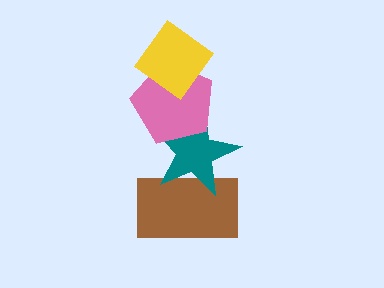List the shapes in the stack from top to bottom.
From top to bottom: the yellow diamond, the pink pentagon, the teal star, the brown rectangle.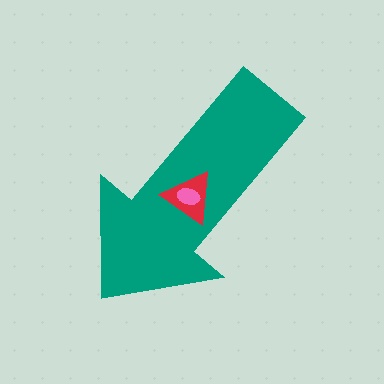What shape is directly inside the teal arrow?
The red triangle.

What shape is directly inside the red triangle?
The pink ellipse.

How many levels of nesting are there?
3.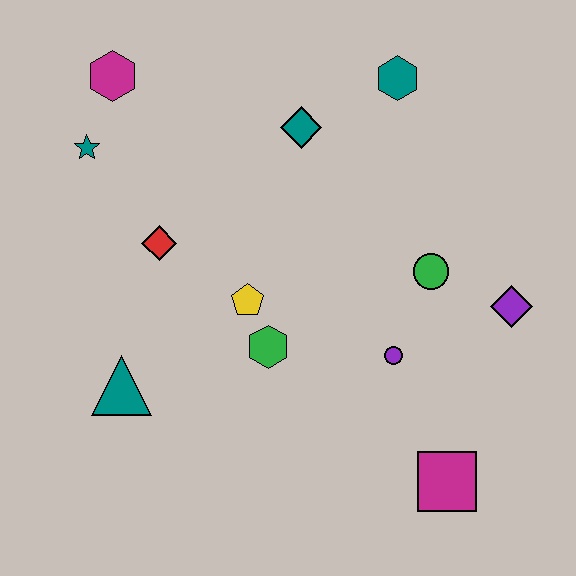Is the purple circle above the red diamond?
No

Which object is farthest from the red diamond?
The magenta square is farthest from the red diamond.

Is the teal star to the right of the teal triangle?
No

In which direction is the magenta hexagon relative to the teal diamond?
The magenta hexagon is to the left of the teal diamond.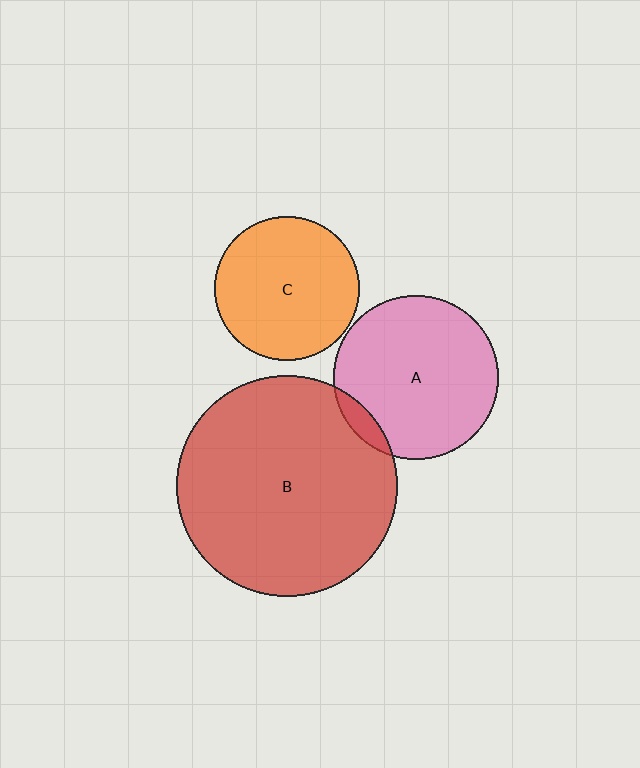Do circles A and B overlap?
Yes.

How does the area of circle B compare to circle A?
Approximately 1.8 times.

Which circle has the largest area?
Circle B (red).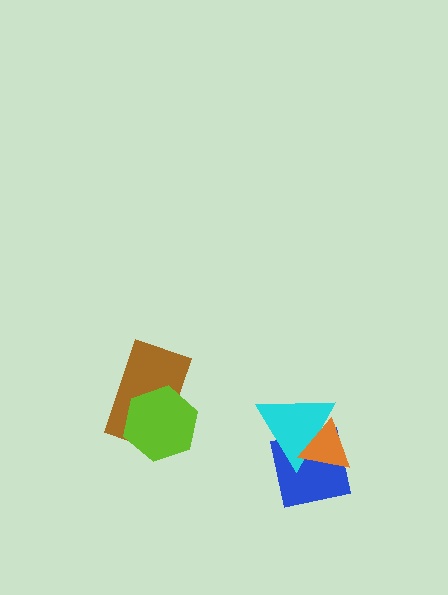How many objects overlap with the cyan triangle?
2 objects overlap with the cyan triangle.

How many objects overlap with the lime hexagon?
1 object overlaps with the lime hexagon.